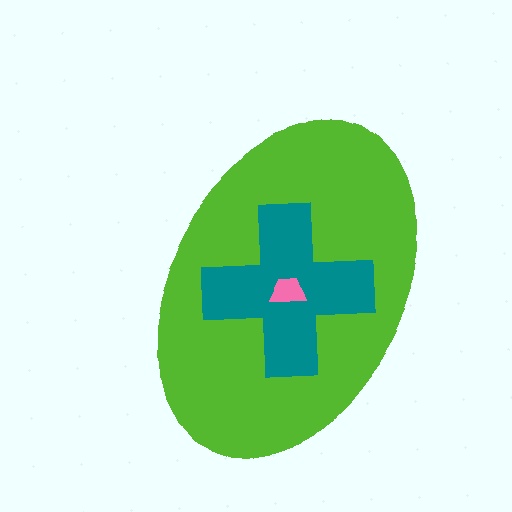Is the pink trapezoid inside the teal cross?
Yes.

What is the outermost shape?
The lime ellipse.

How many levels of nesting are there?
3.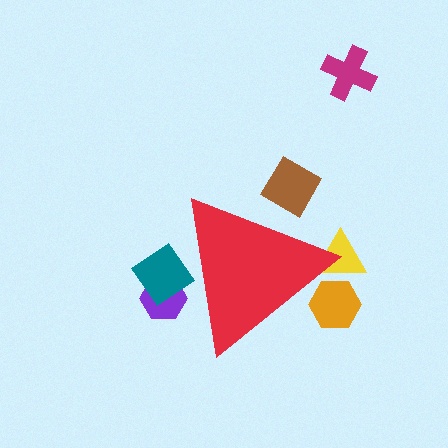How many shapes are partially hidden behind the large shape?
5 shapes are partially hidden.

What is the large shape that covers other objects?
A red triangle.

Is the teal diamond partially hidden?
Yes, the teal diamond is partially hidden behind the red triangle.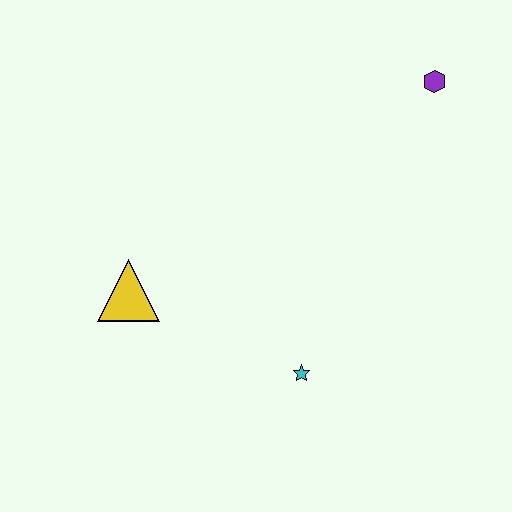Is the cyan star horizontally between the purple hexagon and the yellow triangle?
Yes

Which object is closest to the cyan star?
The yellow triangle is closest to the cyan star.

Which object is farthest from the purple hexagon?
The yellow triangle is farthest from the purple hexagon.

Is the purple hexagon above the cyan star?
Yes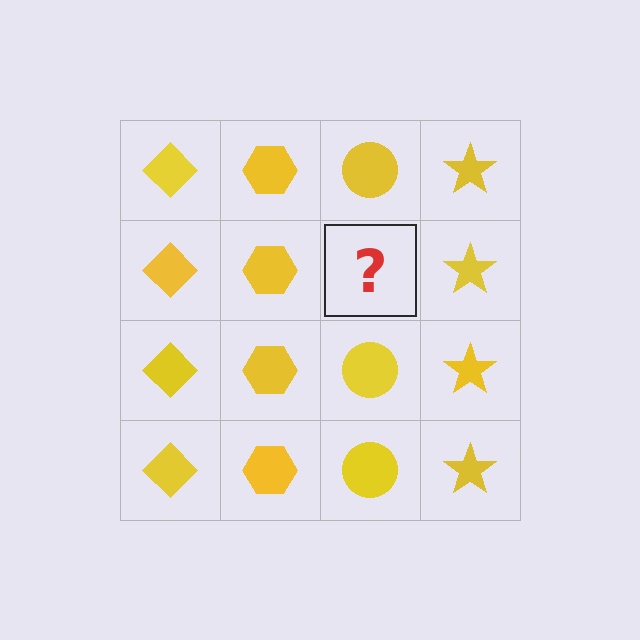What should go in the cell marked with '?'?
The missing cell should contain a yellow circle.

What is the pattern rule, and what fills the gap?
The rule is that each column has a consistent shape. The gap should be filled with a yellow circle.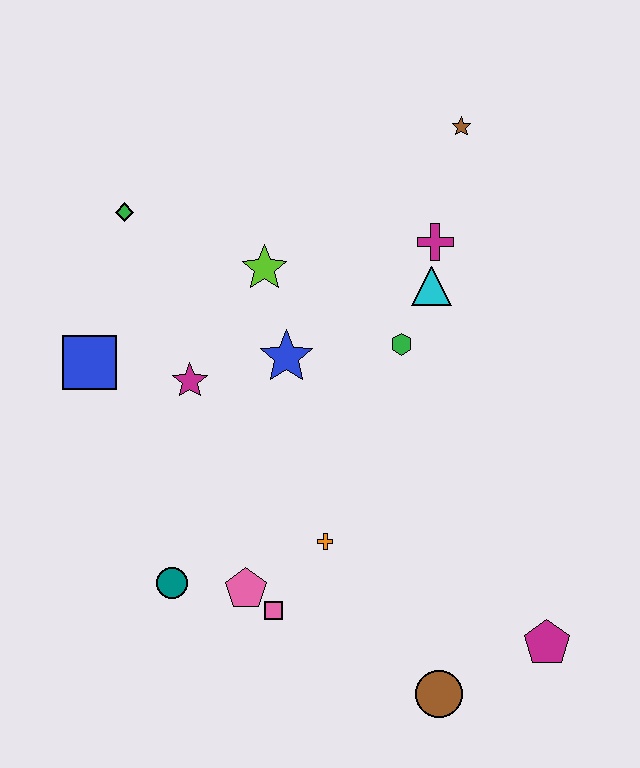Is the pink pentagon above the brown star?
No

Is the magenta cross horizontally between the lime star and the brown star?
Yes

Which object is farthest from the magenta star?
The magenta pentagon is farthest from the magenta star.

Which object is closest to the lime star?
The blue star is closest to the lime star.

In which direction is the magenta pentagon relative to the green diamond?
The magenta pentagon is below the green diamond.